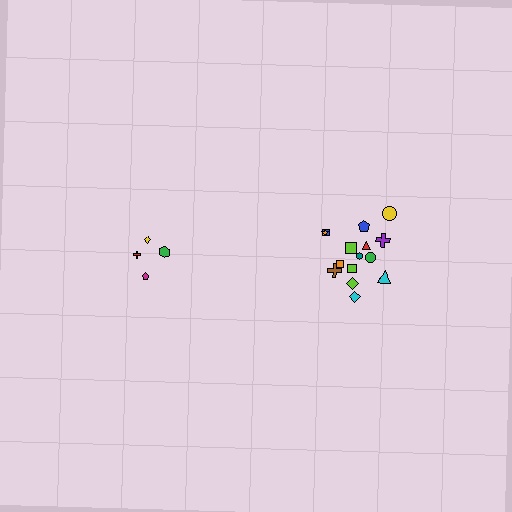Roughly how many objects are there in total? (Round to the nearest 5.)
Roughly 20 objects in total.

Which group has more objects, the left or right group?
The right group.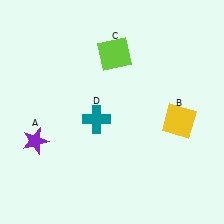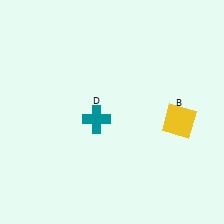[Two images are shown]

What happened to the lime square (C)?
The lime square (C) was removed in Image 2. It was in the top-right area of Image 1.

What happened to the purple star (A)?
The purple star (A) was removed in Image 2. It was in the bottom-left area of Image 1.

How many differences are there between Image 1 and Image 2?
There are 2 differences between the two images.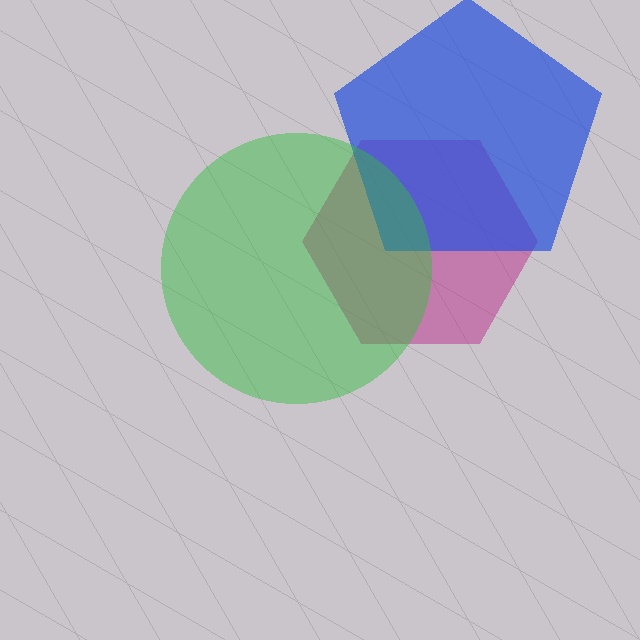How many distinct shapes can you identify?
There are 3 distinct shapes: a magenta hexagon, a blue pentagon, a green circle.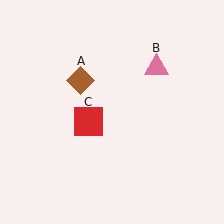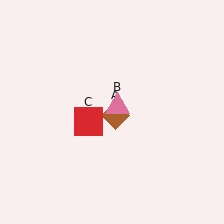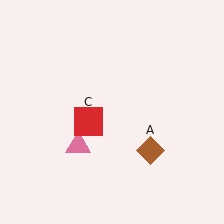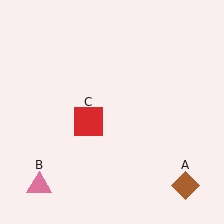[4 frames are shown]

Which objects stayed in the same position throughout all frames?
Red square (object C) remained stationary.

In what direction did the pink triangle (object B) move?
The pink triangle (object B) moved down and to the left.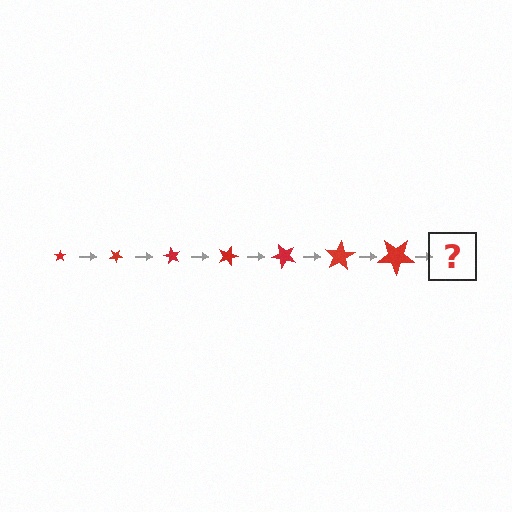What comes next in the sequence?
The next element should be a star, larger than the previous one and rotated 210 degrees from the start.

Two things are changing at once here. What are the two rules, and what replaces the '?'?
The two rules are that the star grows larger each step and it rotates 30 degrees each step. The '?' should be a star, larger than the previous one and rotated 210 degrees from the start.